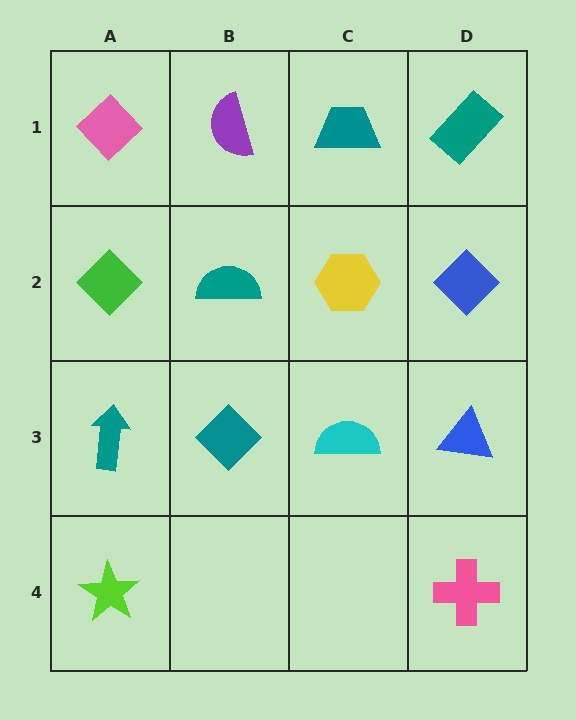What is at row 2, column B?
A teal semicircle.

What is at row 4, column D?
A pink cross.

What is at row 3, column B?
A teal diamond.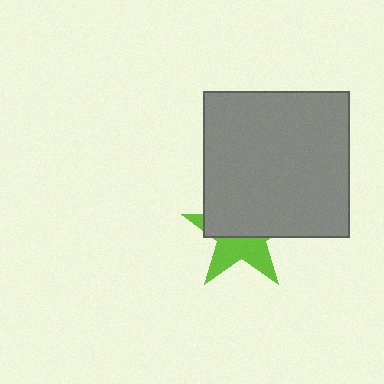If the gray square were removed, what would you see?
You would see the complete lime star.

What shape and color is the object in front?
The object in front is a gray square.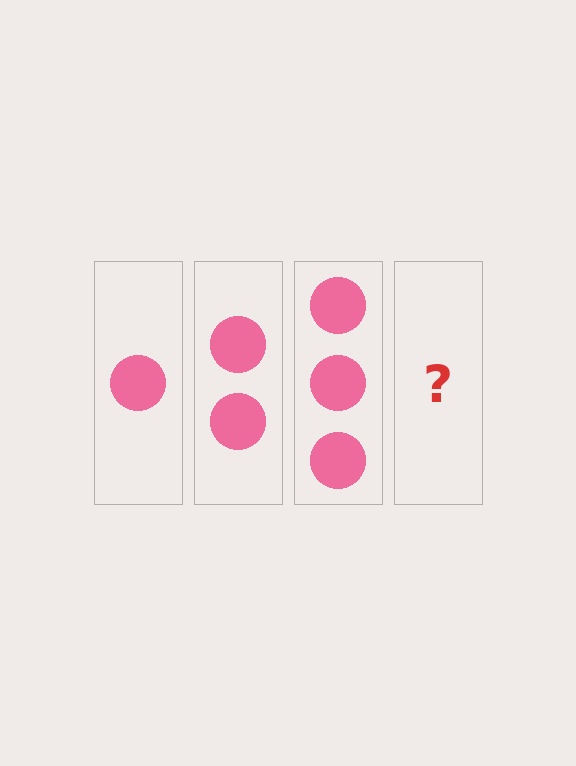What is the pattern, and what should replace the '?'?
The pattern is that each step adds one more circle. The '?' should be 4 circles.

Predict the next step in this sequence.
The next step is 4 circles.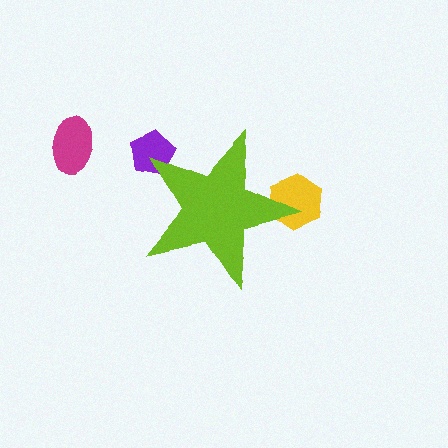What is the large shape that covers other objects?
A lime star.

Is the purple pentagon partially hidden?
Yes, the purple pentagon is partially hidden behind the lime star.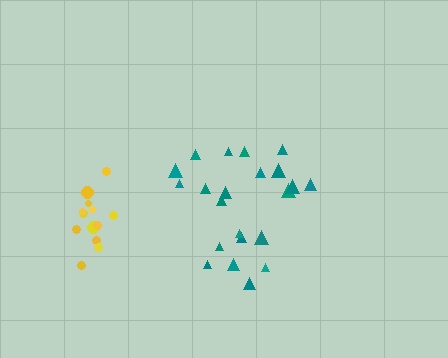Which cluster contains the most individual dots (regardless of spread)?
Teal (22).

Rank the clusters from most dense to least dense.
yellow, teal.